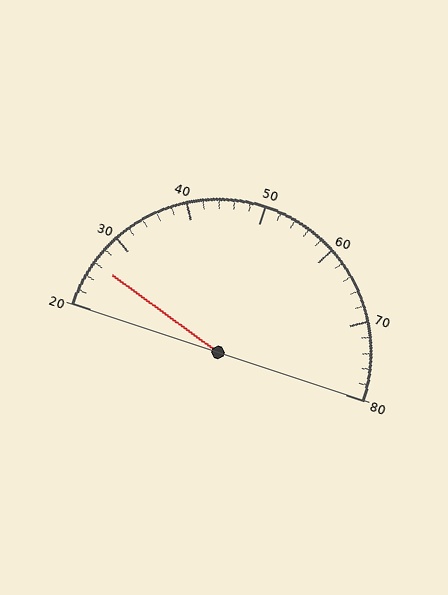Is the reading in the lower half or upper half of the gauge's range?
The reading is in the lower half of the range (20 to 80).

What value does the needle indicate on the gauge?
The needle indicates approximately 26.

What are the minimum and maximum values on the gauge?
The gauge ranges from 20 to 80.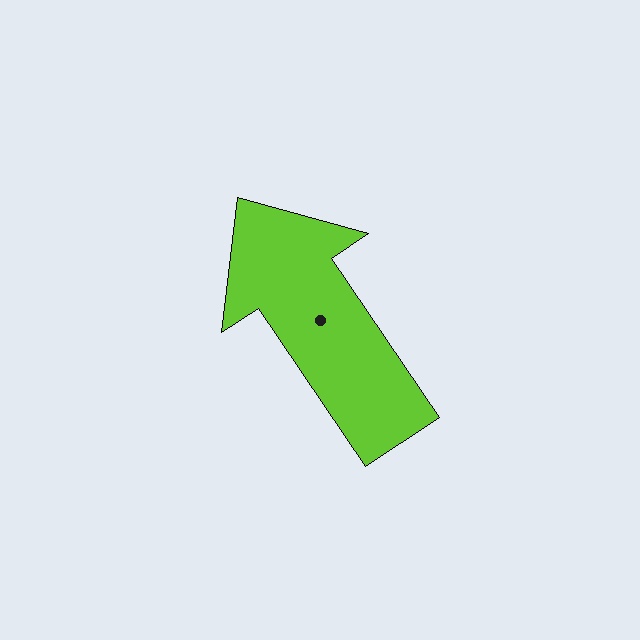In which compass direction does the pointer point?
Northwest.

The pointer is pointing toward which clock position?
Roughly 11 o'clock.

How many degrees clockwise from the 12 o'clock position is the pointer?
Approximately 326 degrees.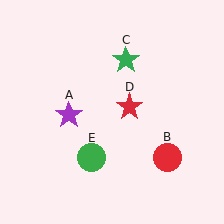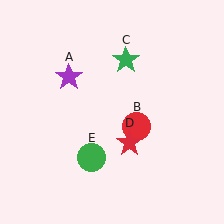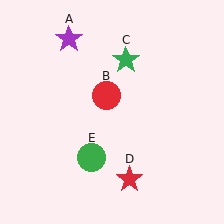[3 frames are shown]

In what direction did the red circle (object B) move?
The red circle (object B) moved up and to the left.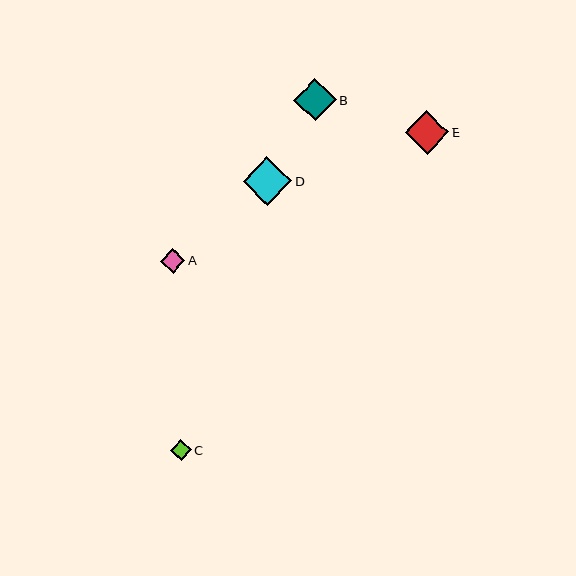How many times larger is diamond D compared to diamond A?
Diamond D is approximately 2.0 times the size of diamond A.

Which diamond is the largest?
Diamond D is the largest with a size of approximately 49 pixels.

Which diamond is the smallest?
Diamond C is the smallest with a size of approximately 21 pixels.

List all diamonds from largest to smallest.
From largest to smallest: D, E, B, A, C.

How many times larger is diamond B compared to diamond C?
Diamond B is approximately 2.1 times the size of diamond C.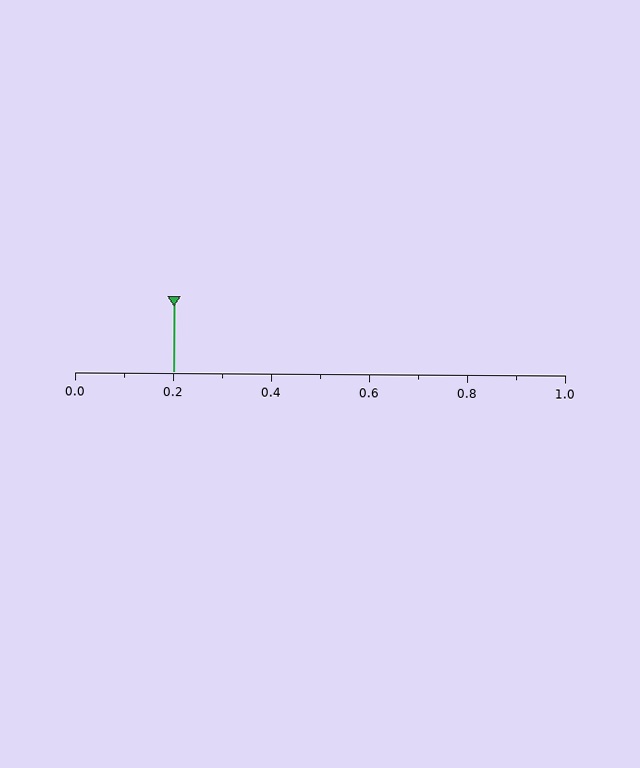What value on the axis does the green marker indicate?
The marker indicates approximately 0.2.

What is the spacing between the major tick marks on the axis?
The major ticks are spaced 0.2 apart.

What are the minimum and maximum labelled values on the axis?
The axis runs from 0.0 to 1.0.